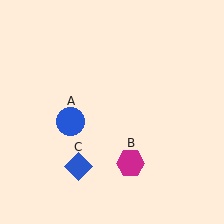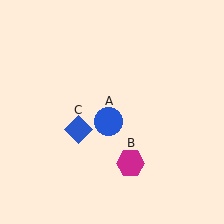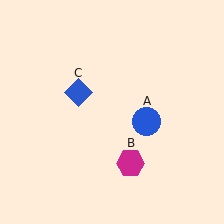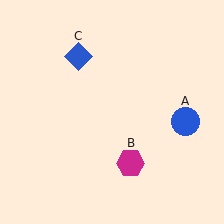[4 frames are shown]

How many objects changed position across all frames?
2 objects changed position: blue circle (object A), blue diamond (object C).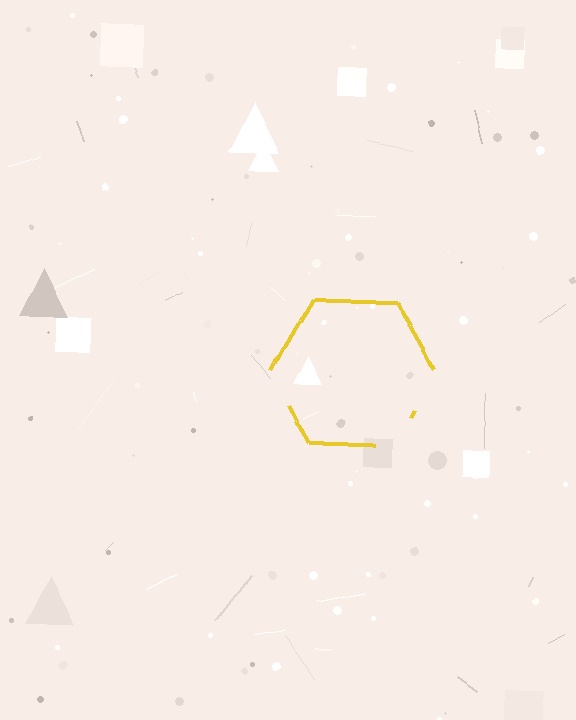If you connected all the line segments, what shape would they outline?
They would outline a hexagon.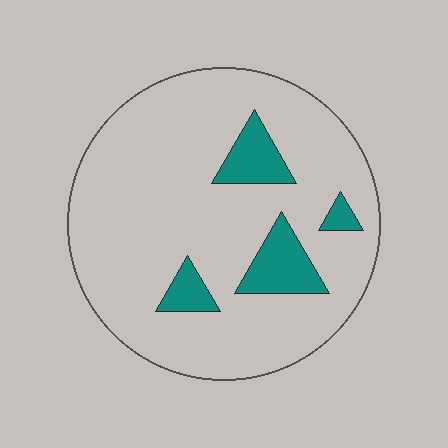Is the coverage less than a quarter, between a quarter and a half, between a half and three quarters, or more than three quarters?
Less than a quarter.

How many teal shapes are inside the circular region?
4.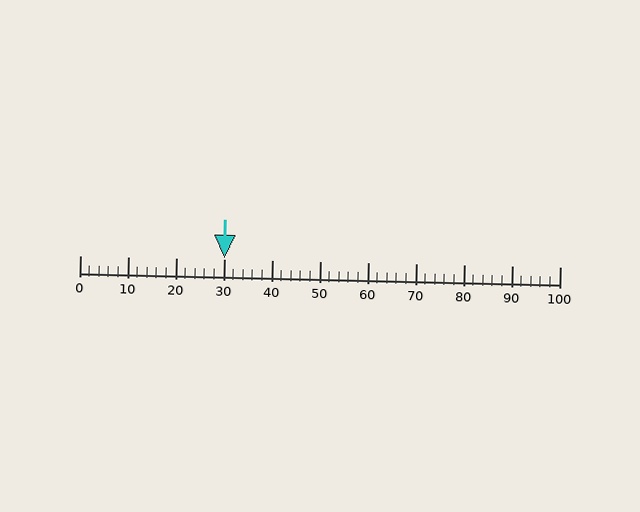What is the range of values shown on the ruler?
The ruler shows values from 0 to 100.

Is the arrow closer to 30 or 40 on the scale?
The arrow is closer to 30.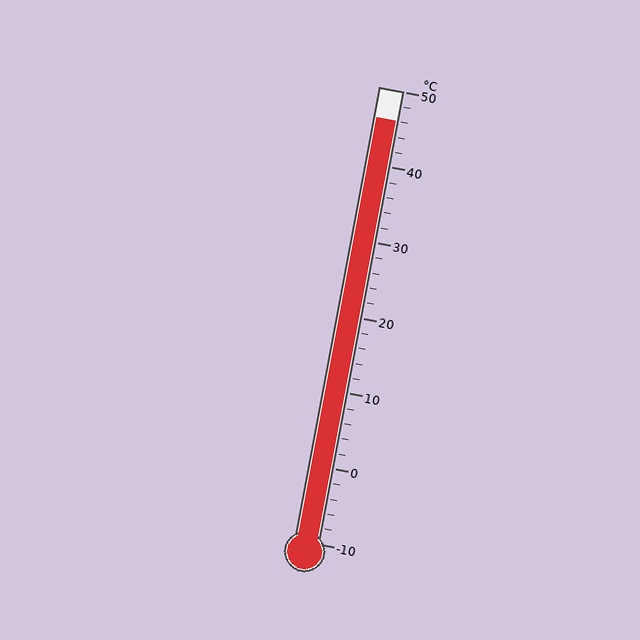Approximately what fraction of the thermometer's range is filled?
The thermometer is filled to approximately 95% of its range.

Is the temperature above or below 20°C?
The temperature is above 20°C.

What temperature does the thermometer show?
The thermometer shows approximately 46°C.